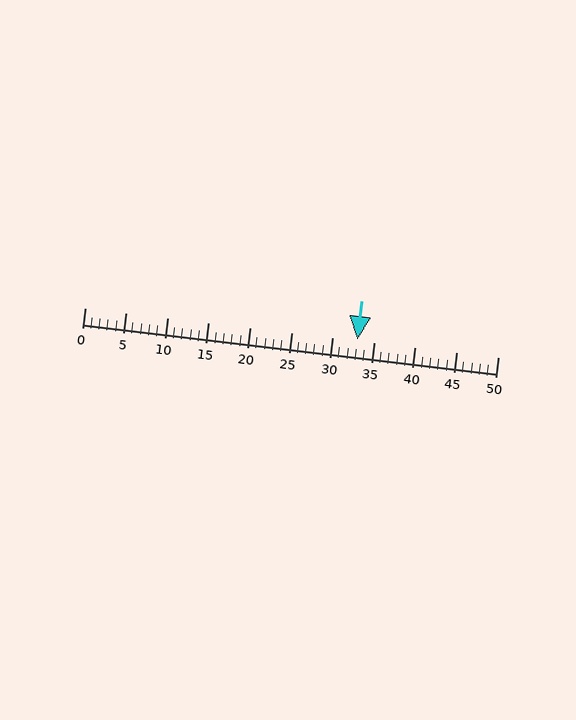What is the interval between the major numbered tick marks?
The major tick marks are spaced 5 units apart.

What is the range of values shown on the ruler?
The ruler shows values from 0 to 50.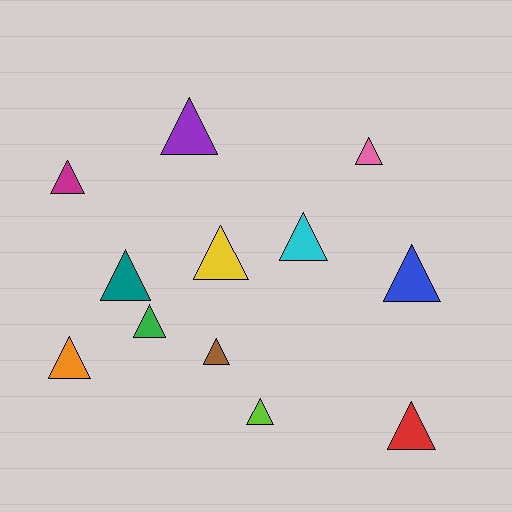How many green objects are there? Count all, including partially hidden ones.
There is 1 green object.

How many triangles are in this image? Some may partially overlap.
There are 12 triangles.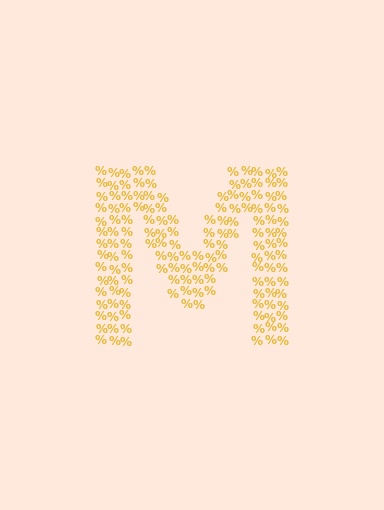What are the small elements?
The small elements are percent signs.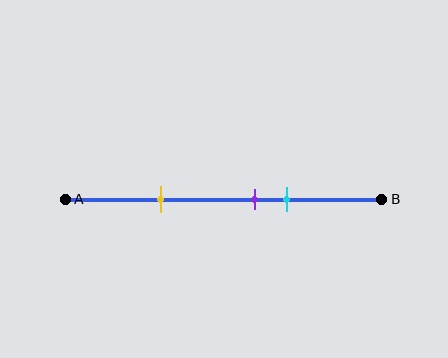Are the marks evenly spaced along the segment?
No, the marks are not evenly spaced.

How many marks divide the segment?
There are 3 marks dividing the segment.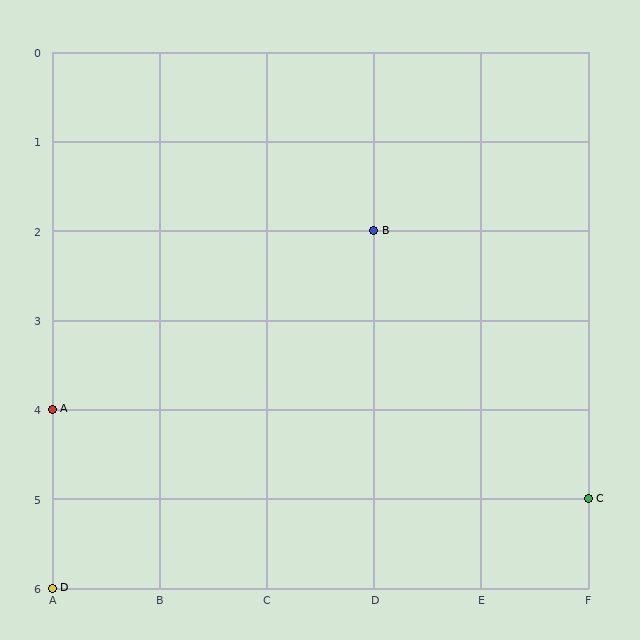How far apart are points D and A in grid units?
Points D and A are 2 rows apart.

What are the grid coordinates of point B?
Point B is at grid coordinates (D, 2).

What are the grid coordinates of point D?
Point D is at grid coordinates (A, 6).